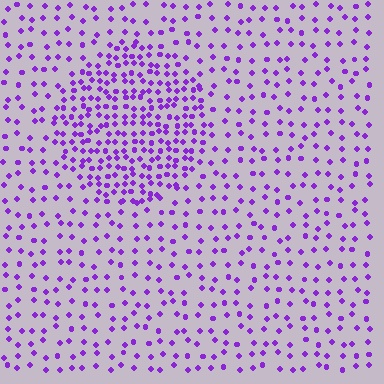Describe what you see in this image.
The image contains small purple elements arranged at two different densities. A circle-shaped region is visible where the elements are more densely packed than the surrounding area.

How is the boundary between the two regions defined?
The boundary is defined by a change in element density (approximately 2.3x ratio). All elements are the same color, size, and shape.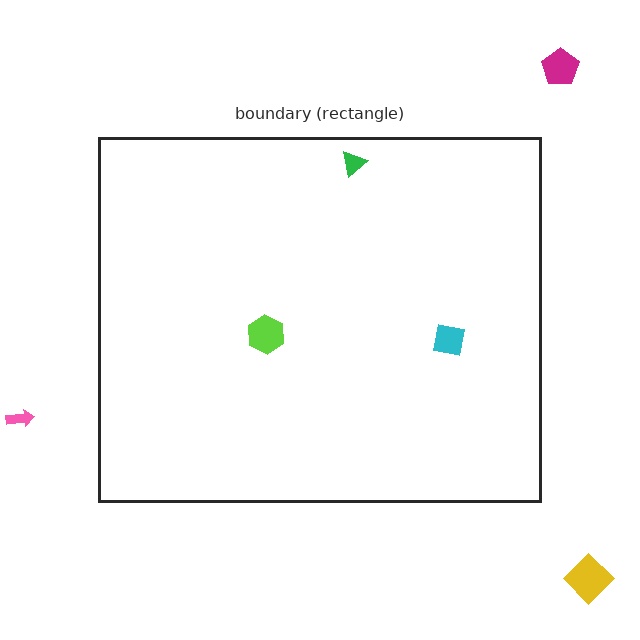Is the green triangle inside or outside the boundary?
Inside.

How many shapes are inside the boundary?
3 inside, 3 outside.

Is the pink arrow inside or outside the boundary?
Outside.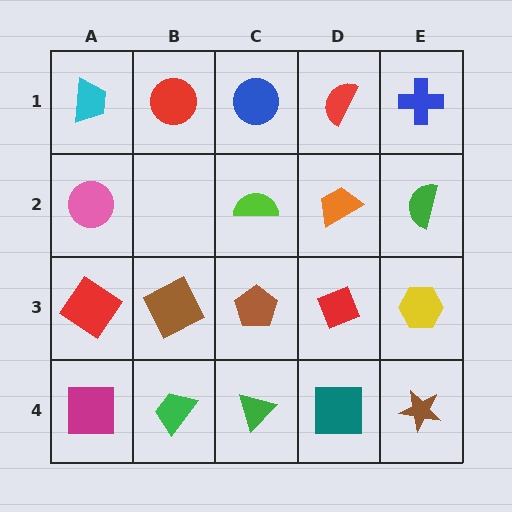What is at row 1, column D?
A red semicircle.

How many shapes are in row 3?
5 shapes.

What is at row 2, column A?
A pink circle.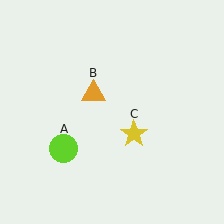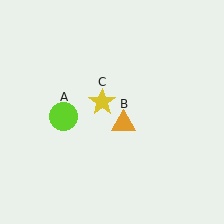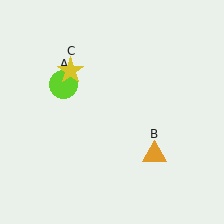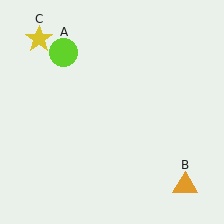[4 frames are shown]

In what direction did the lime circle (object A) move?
The lime circle (object A) moved up.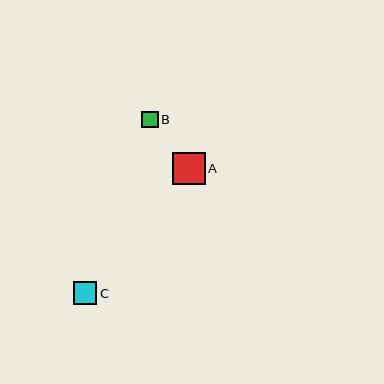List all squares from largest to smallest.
From largest to smallest: A, C, B.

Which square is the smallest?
Square B is the smallest with a size of approximately 17 pixels.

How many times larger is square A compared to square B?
Square A is approximately 2.0 times the size of square B.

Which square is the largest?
Square A is the largest with a size of approximately 33 pixels.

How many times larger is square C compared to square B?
Square C is approximately 1.4 times the size of square B.